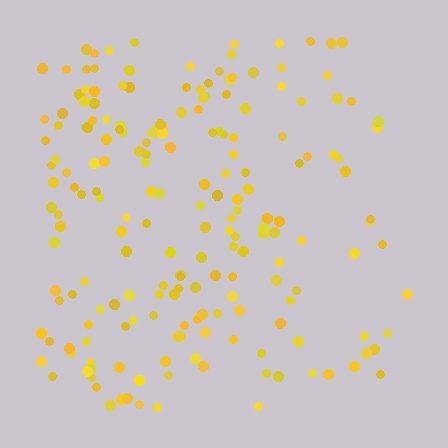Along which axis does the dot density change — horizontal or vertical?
Horizontal.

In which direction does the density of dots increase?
From right to left, with the left side densest.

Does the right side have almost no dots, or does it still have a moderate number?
Still a moderate number, just noticeably fewer than the left.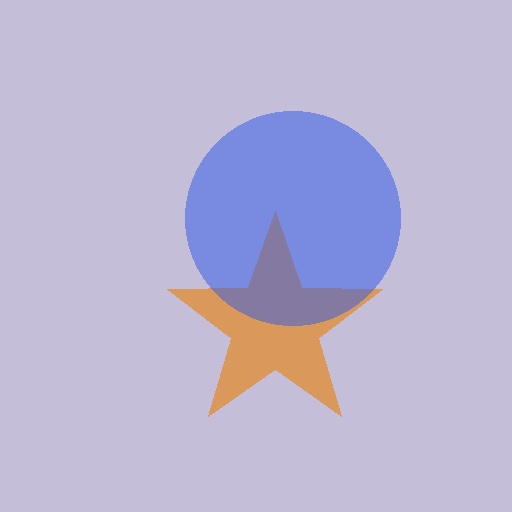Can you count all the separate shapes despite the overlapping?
Yes, there are 2 separate shapes.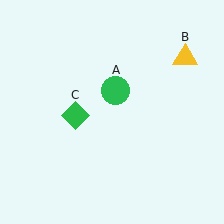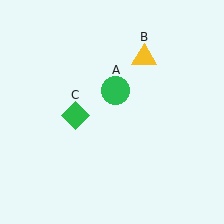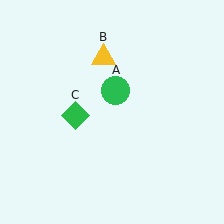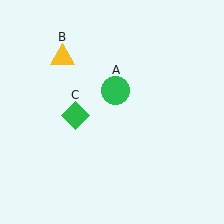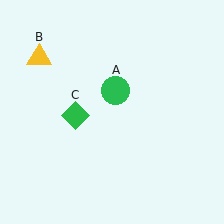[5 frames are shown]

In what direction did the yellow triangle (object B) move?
The yellow triangle (object B) moved left.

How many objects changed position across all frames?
1 object changed position: yellow triangle (object B).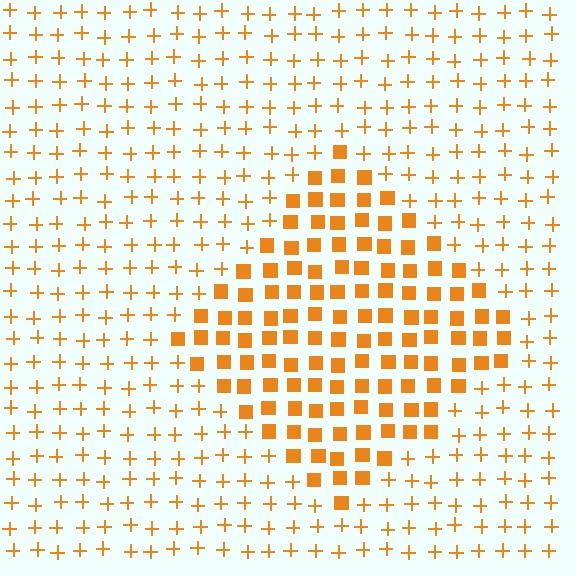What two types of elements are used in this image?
The image uses squares inside the diamond region and plus signs outside it.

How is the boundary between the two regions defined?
The boundary is defined by a change in element shape: squares inside vs. plus signs outside. All elements share the same color and spacing.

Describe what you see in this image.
The image is filled with small orange elements arranged in a uniform grid. A diamond-shaped region contains squares, while the surrounding area contains plus signs. The boundary is defined purely by the change in element shape.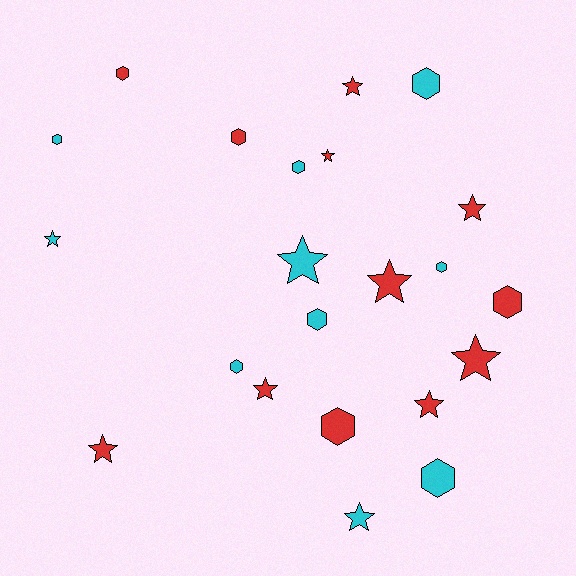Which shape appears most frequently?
Star, with 11 objects.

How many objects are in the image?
There are 22 objects.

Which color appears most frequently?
Red, with 12 objects.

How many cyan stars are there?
There are 3 cyan stars.